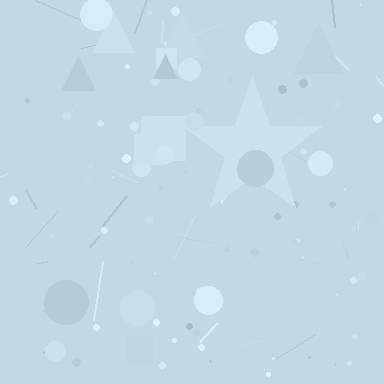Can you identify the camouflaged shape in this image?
The camouflaged shape is a star.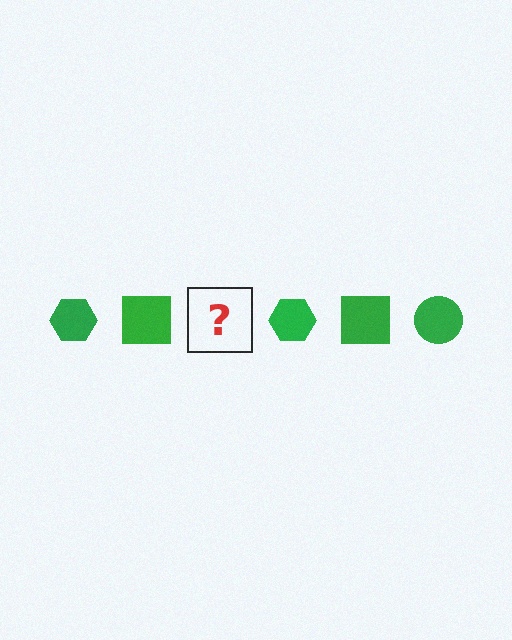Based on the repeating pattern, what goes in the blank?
The blank should be a green circle.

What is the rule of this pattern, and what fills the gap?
The rule is that the pattern cycles through hexagon, square, circle shapes in green. The gap should be filled with a green circle.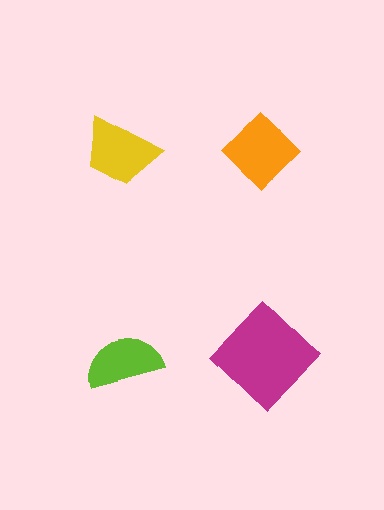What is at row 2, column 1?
A lime semicircle.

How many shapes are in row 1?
2 shapes.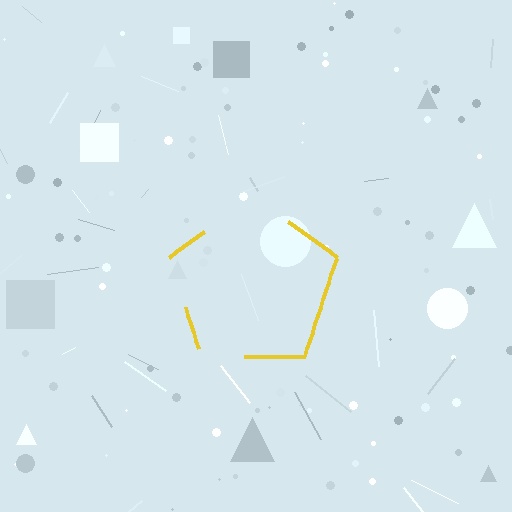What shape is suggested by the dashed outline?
The dashed outline suggests a pentagon.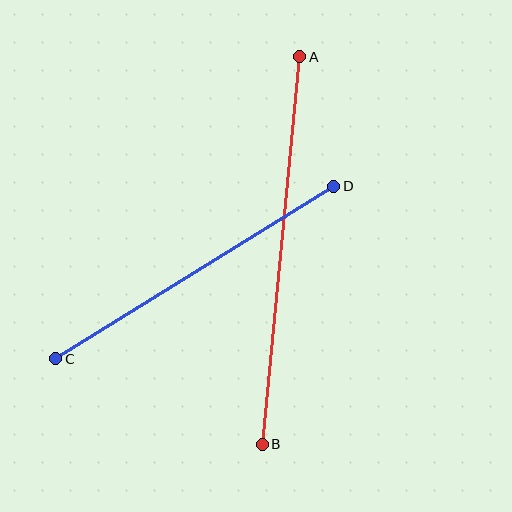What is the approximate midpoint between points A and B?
The midpoint is at approximately (281, 251) pixels.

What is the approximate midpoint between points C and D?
The midpoint is at approximately (195, 273) pixels.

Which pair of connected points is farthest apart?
Points A and B are farthest apart.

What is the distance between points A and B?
The distance is approximately 389 pixels.